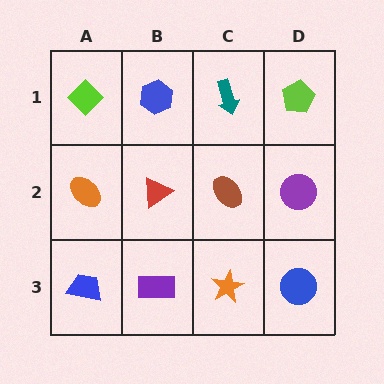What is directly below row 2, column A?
A blue trapezoid.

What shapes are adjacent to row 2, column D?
A lime pentagon (row 1, column D), a blue circle (row 3, column D), a brown ellipse (row 2, column C).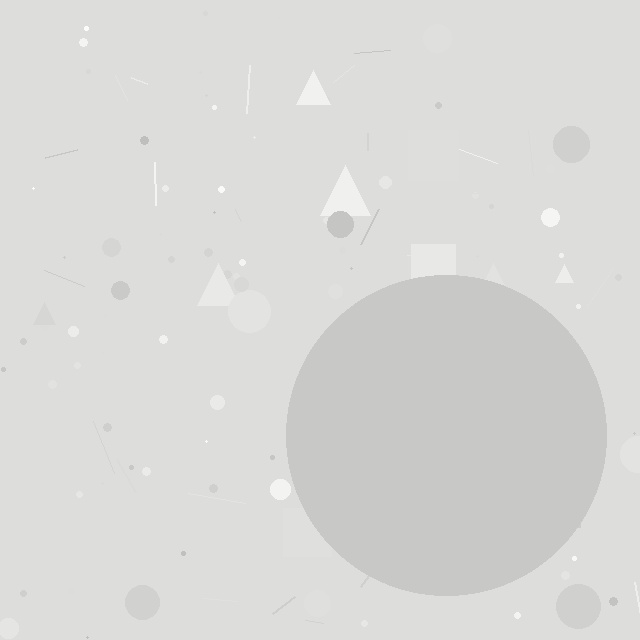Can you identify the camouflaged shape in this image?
The camouflaged shape is a circle.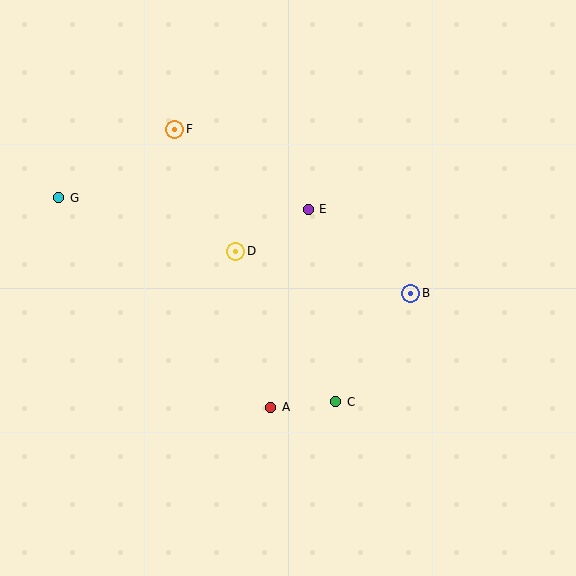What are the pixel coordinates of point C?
Point C is at (336, 402).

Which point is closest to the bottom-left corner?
Point A is closest to the bottom-left corner.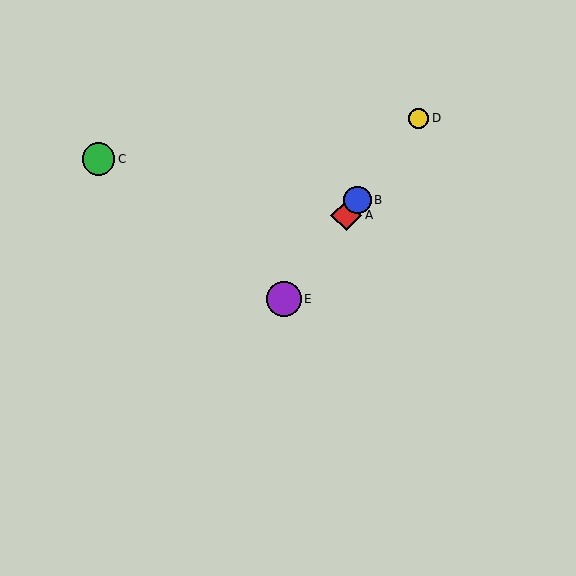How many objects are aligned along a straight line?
4 objects (A, B, D, E) are aligned along a straight line.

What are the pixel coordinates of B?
Object B is at (358, 200).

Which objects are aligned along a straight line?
Objects A, B, D, E are aligned along a straight line.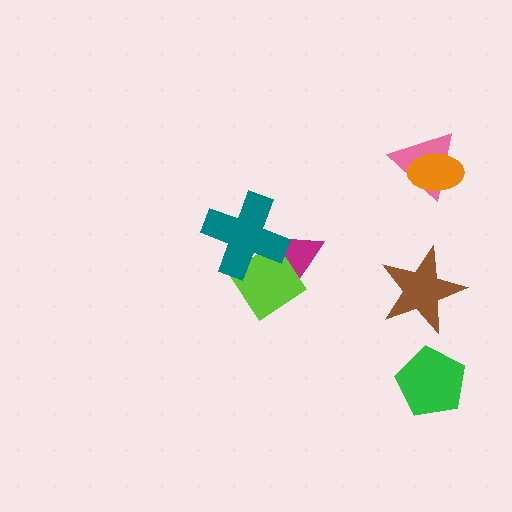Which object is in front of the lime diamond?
The teal cross is in front of the lime diamond.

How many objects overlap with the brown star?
0 objects overlap with the brown star.